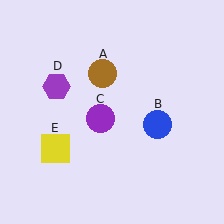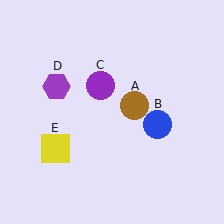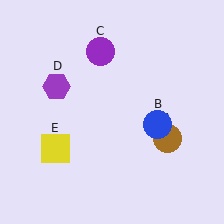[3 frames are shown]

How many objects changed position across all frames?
2 objects changed position: brown circle (object A), purple circle (object C).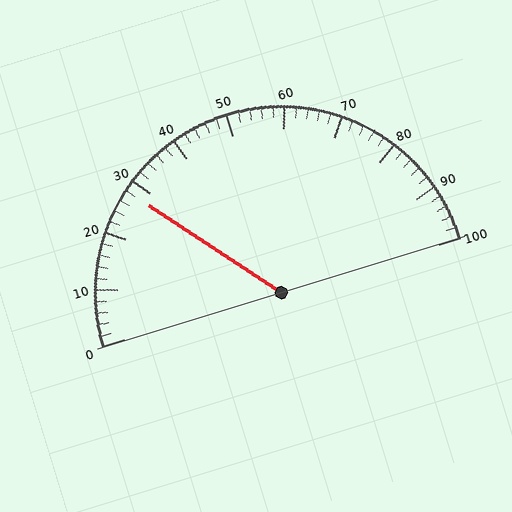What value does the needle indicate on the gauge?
The needle indicates approximately 28.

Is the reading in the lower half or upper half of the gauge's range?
The reading is in the lower half of the range (0 to 100).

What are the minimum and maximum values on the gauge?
The gauge ranges from 0 to 100.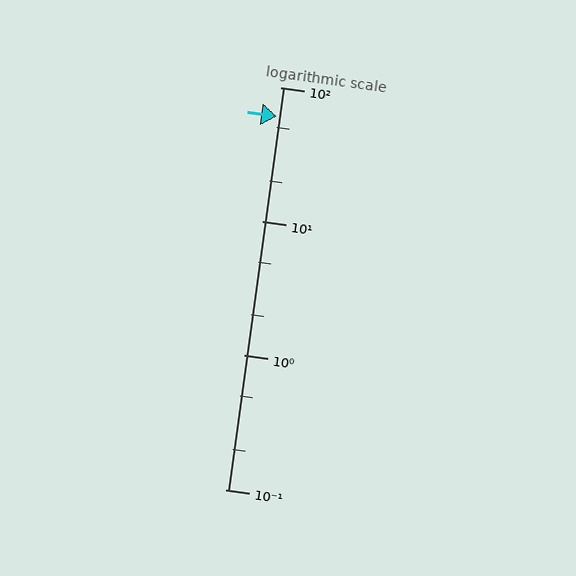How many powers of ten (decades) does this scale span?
The scale spans 3 decades, from 0.1 to 100.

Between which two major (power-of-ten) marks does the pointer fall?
The pointer is between 10 and 100.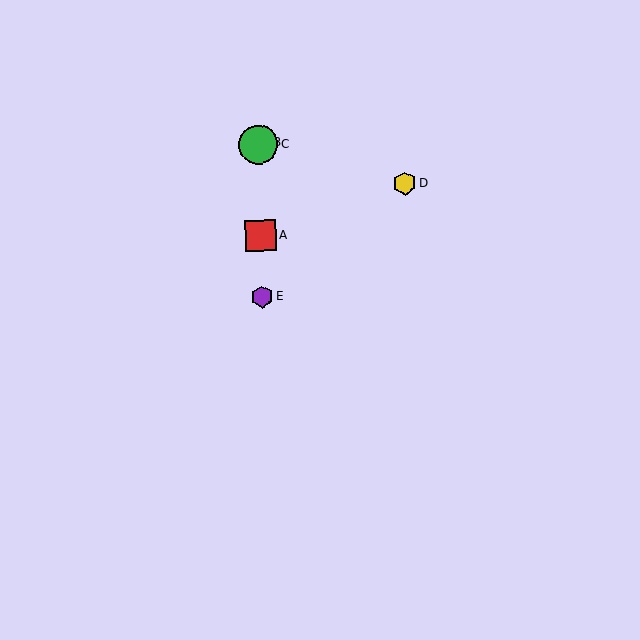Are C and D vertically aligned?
No, C is at x≈258 and D is at x≈404.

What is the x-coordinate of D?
Object D is at x≈404.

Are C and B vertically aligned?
Yes, both are at x≈258.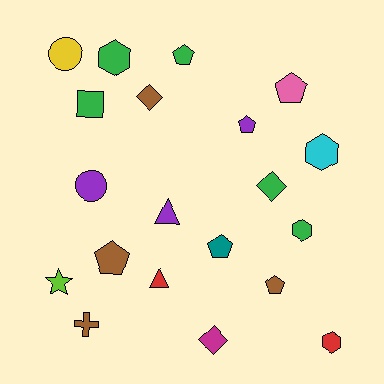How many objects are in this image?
There are 20 objects.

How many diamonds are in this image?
There are 3 diamonds.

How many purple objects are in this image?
There are 3 purple objects.